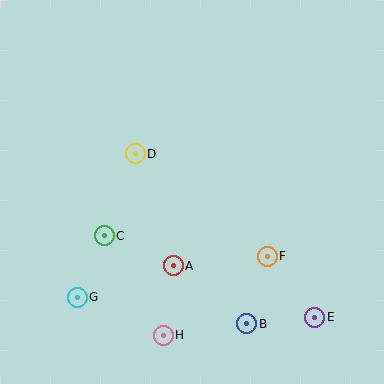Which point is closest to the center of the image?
Point D at (135, 154) is closest to the center.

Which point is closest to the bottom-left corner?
Point G is closest to the bottom-left corner.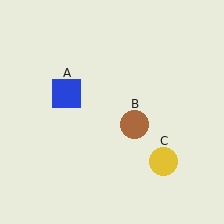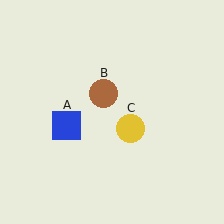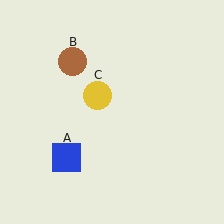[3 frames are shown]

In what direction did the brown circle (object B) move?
The brown circle (object B) moved up and to the left.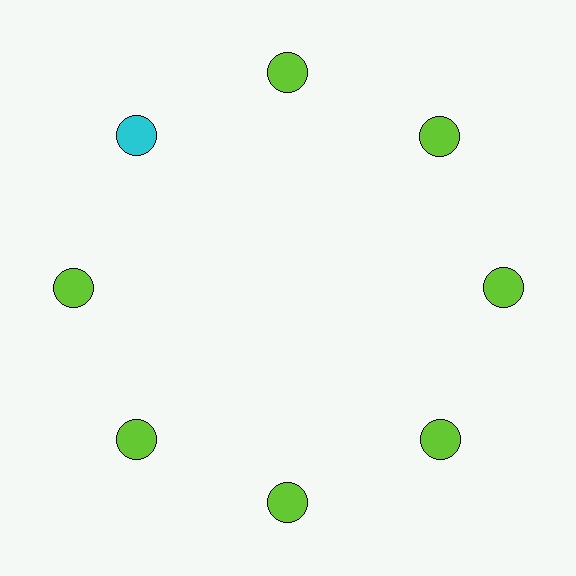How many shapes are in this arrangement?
There are 8 shapes arranged in a ring pattern.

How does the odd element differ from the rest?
It has a different color: cyan instead of lime.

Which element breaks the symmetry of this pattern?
The cyan circle at roughly the 10 o'clock position breaks the symmetry. All other shapes are lime circles.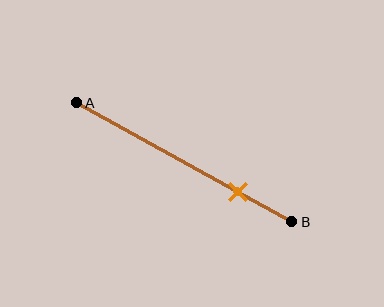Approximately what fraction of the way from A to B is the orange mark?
The orange mark is approximately 75% of the way from A to B.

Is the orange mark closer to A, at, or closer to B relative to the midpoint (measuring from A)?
The orange mark is closer to point B than the midpoint of segment AB.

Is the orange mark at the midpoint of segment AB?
No, the mark is at about 75% from A, not at the 50% midpoint.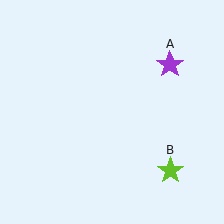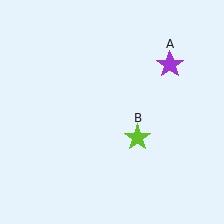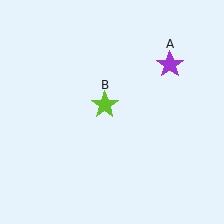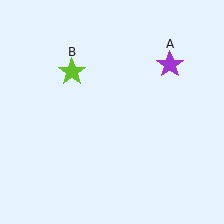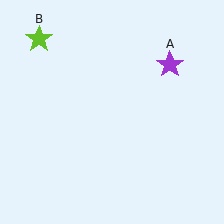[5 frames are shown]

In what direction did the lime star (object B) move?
The lime star (object B) moved up and to the left.